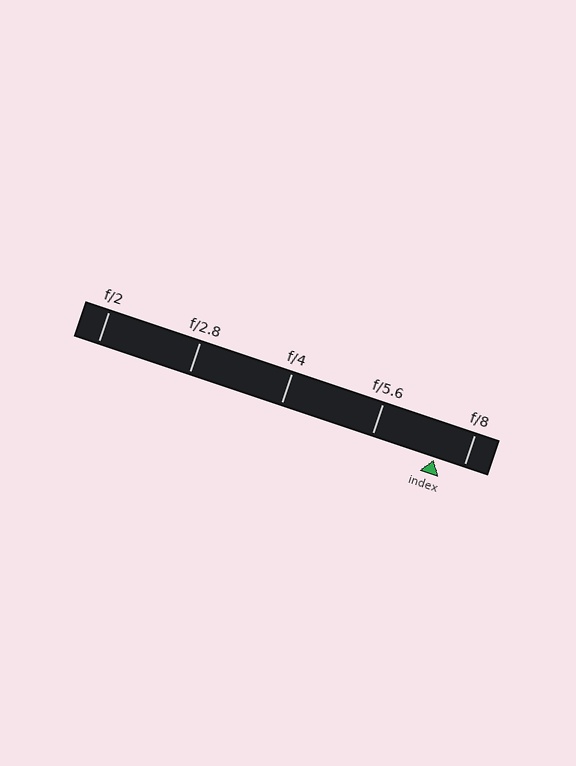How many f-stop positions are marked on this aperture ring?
There are 5 f-stop positions marked.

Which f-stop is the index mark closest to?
The index mark is closest to f/8.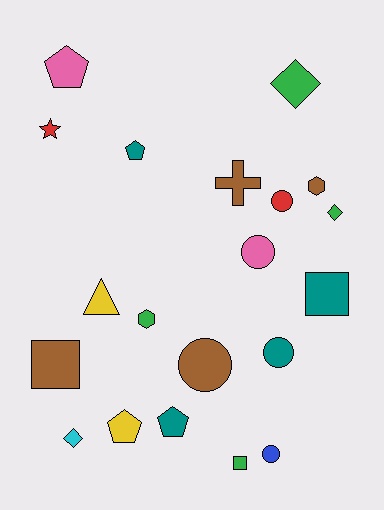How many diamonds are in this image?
There are 3 diamonds.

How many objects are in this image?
There are 20 objects.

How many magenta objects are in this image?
There are no magenta objects.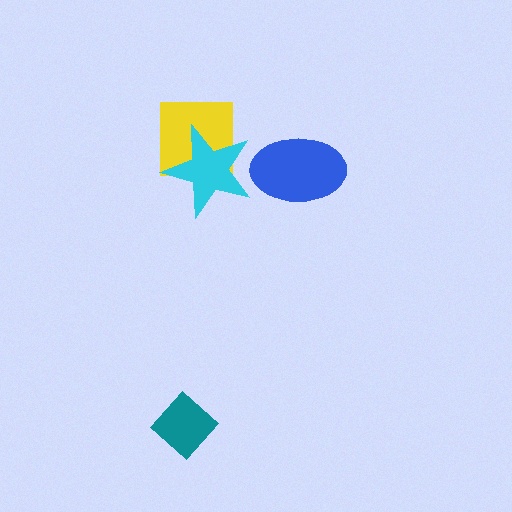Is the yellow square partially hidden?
Yes, it is partially covered by another shape.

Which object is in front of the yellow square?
The cyan star is in front of the yellow square.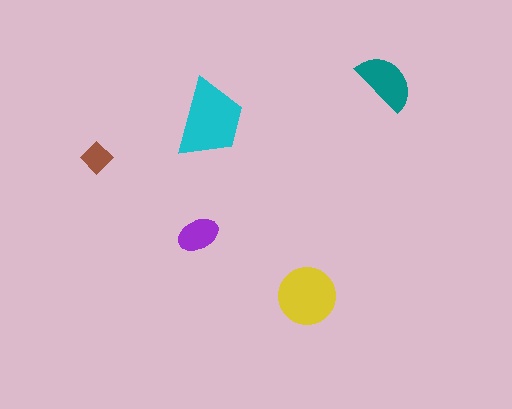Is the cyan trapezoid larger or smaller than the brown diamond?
Larger.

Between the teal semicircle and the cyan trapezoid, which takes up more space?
The cyan trapezoid.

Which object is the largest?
The cyan trapezoid.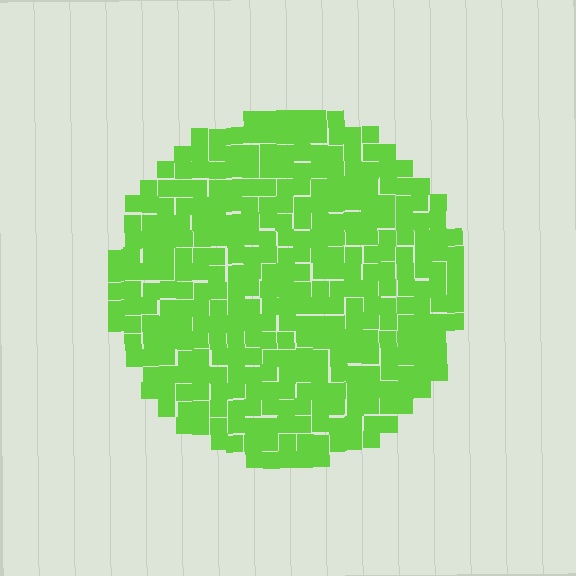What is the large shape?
The large shape is a circle.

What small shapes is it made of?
It is made of small squares.